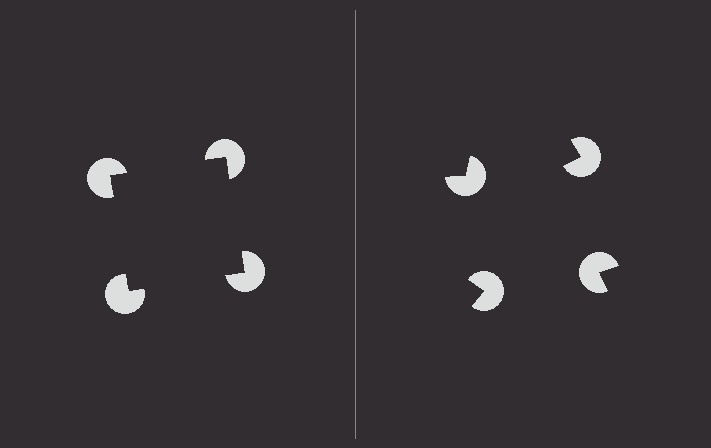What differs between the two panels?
The pac-man discs are positioned identically on both sides; only the wedge orientations differ. On the left they align to a square; on the right they are misaligned.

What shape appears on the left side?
An illusory square.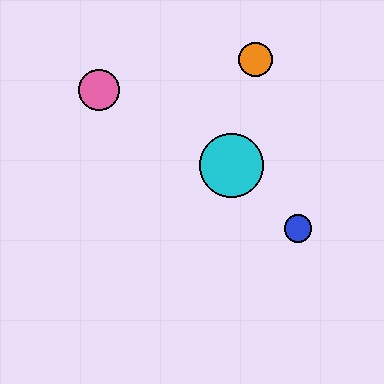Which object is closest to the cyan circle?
The blue circle is closest to the cyan circle.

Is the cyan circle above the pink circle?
No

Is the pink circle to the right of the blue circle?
No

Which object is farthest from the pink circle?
The blue circle is farthest from the pink circle.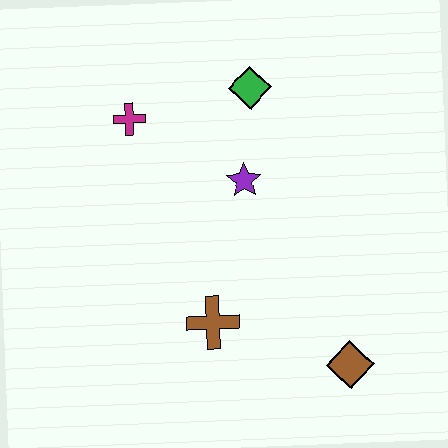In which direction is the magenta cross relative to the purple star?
The magenta cross is to the left of the purple star.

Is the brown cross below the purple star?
Yes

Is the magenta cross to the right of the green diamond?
No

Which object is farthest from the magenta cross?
The brown diamond is farthest from the magenta cross.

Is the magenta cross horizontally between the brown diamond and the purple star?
No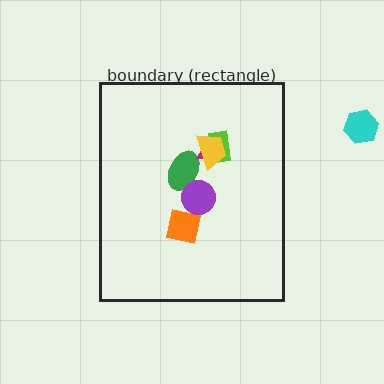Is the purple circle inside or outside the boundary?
Inside.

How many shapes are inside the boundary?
6 inside, 1 outside.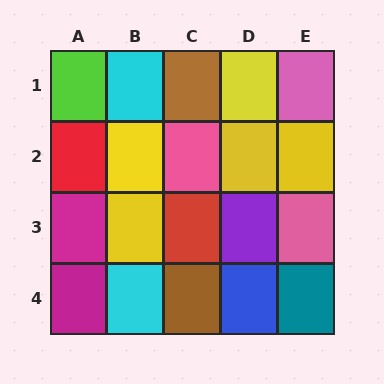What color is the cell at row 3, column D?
Purple.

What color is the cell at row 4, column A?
Magenta.